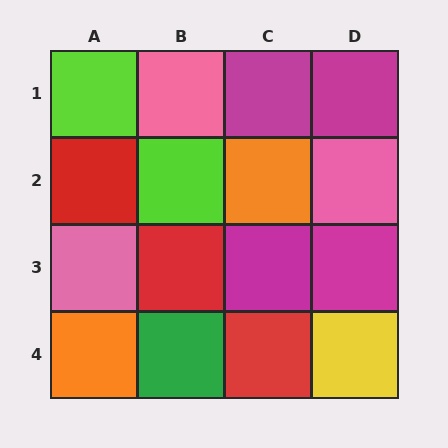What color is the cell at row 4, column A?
Orange.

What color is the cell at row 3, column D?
Magenta.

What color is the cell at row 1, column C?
Magenta.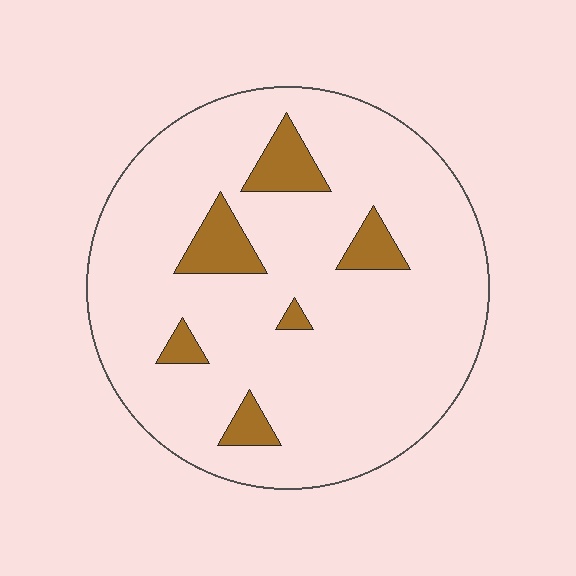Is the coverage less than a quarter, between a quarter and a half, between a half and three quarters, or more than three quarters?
Less than a quarter.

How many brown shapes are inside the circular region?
6.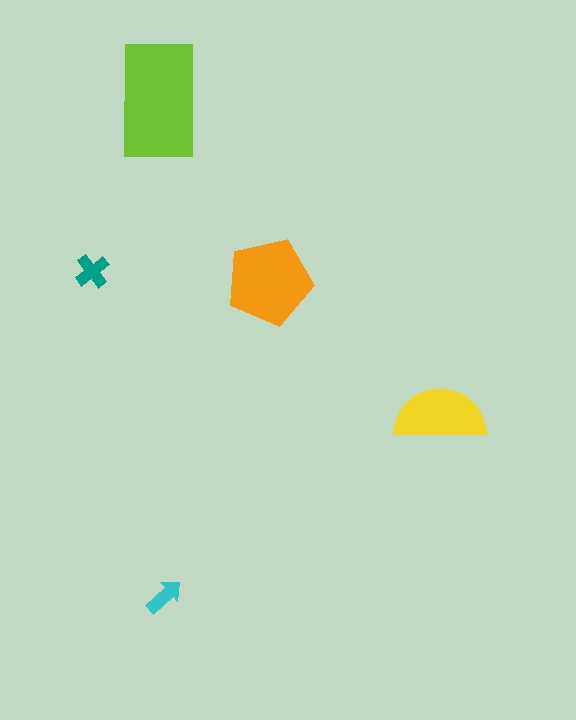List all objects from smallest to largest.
The cyan arrow, the teal cross, the yellow semicircle, the orange pentagon, the lime rectangle.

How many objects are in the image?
There are 5 objects in the image.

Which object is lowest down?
The cyan arrow is bottommost.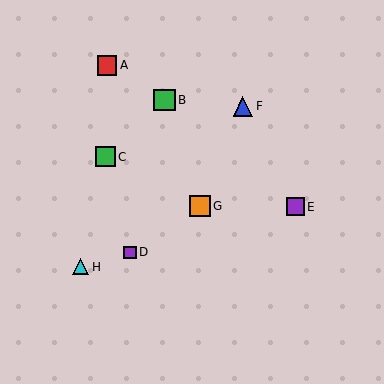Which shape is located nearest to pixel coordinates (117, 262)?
The purple square (labeled D) at (130, 252) is nearest to that location.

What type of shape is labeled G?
Shape G is an orange square.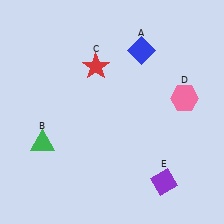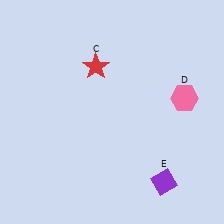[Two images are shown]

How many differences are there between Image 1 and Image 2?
There are 2 differences between the two images.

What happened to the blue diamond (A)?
The blue diamond (A) was removed in Image 2. It was in the top-right area of Image 1.